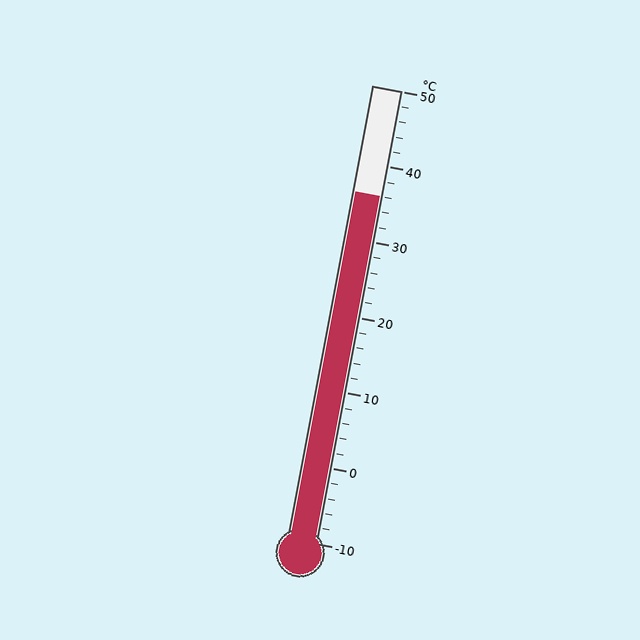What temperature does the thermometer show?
The thermometer shows approximately 36°C.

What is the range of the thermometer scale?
The thermometer scale ranges from -10°C to 50°C.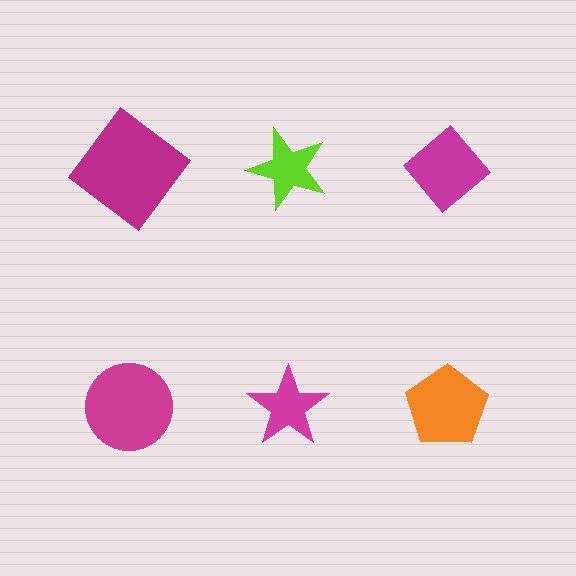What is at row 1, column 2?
A lime star.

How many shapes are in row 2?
3 shapes.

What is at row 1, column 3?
A magenta diamond.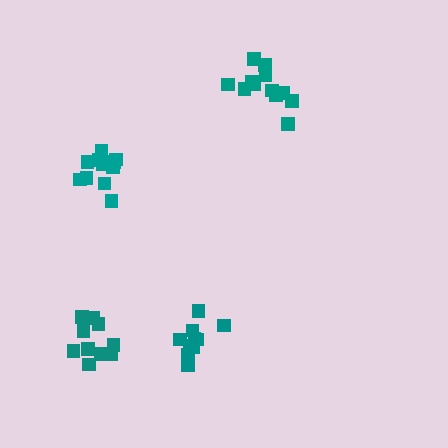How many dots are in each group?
Group 1: 10 dots, Group 2: 10 dots, Group 3: 12 dots, Group 4: 11 dots (43 total).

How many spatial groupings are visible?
There are 4 spatial groupings.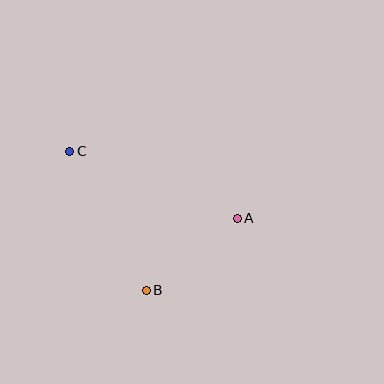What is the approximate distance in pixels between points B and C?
The distance between B and C is approximately 159 pixels.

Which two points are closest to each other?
Points A and B are closest to each other.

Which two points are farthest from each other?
Points A and C are farthest from each other.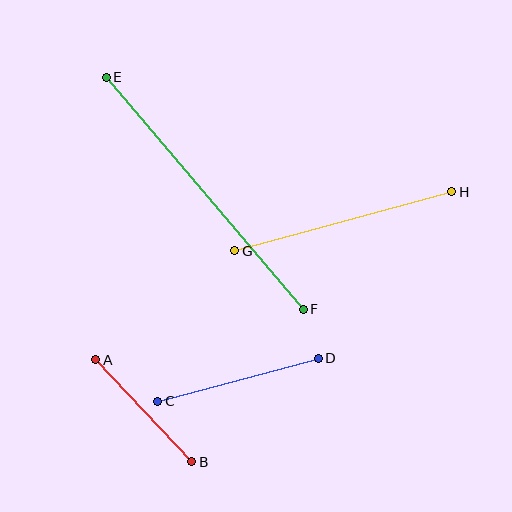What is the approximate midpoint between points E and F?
The midpoint is at approximately (205, 193) pixels.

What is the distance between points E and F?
The distance is approximately 304 pixels.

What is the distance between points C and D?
The distance is approximately 166 pixels.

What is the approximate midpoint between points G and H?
The midpoint is at approximately (343, 221) pixels.